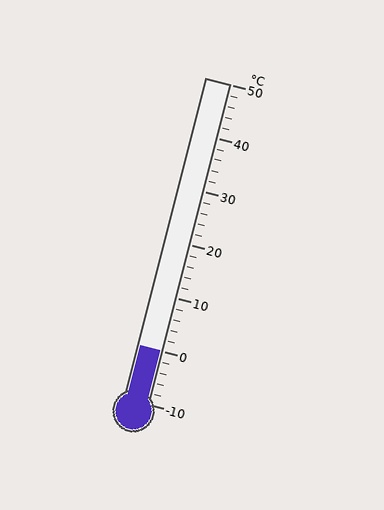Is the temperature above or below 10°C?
The temperature is below 10°C.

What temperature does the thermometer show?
The thermometer shows approximately 0°C.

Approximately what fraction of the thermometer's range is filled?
The thermometer is filled to approximately 15% of its range.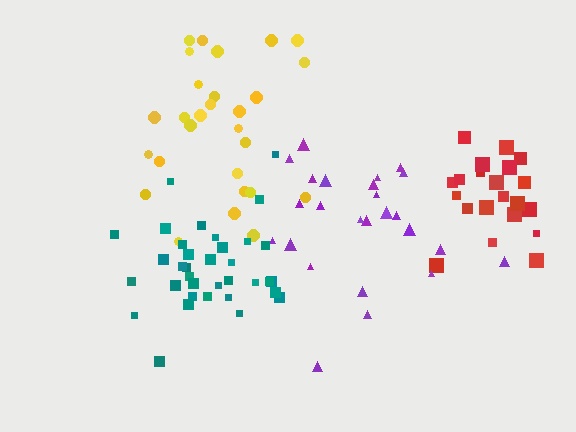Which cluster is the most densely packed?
Red.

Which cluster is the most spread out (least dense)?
Purple.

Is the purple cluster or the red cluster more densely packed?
Red.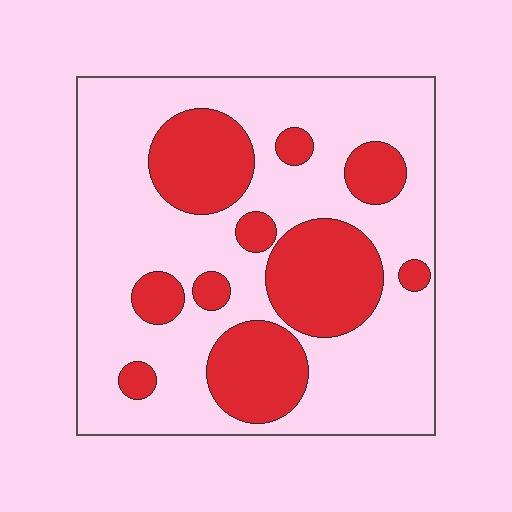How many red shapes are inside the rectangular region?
10.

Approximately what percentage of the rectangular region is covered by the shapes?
Approximately 30%.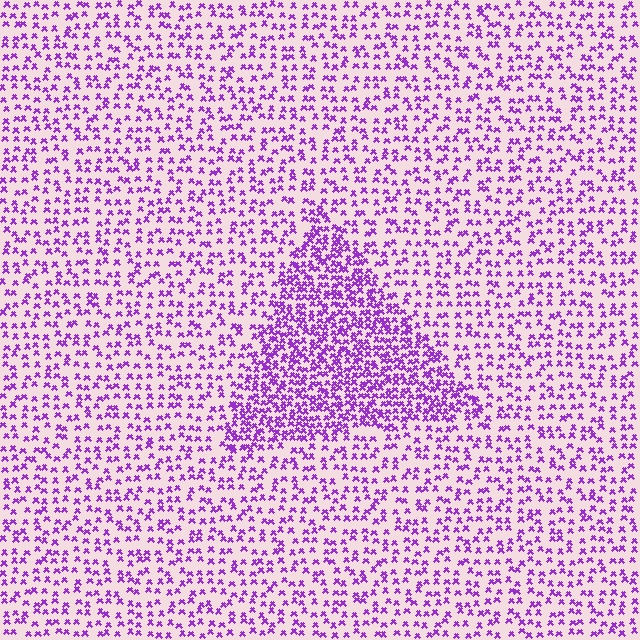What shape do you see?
I see a triangle.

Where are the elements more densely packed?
The elements are more densely packed inside the triangle boundary.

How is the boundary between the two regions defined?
The boundary is defined by a change in element density (approximately 2.2x ratio). All elements are the same color, size, and shape.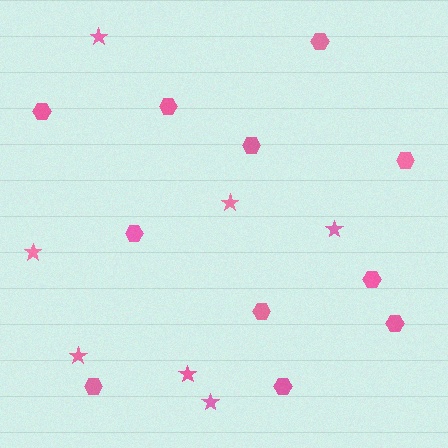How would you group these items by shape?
There are 2 groups: one group of stars (7) and one group of hexagons (11).